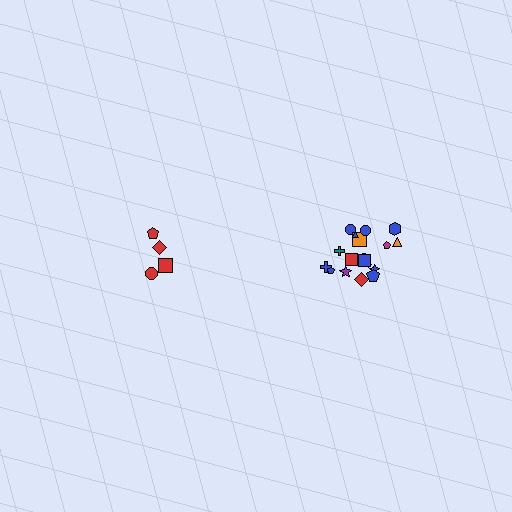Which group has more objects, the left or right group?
The right group.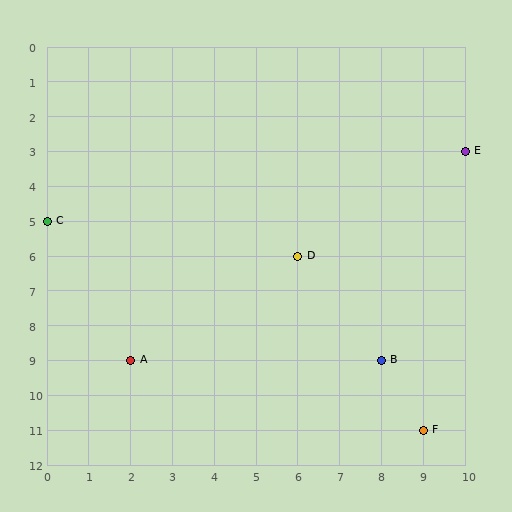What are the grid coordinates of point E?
Point E is at grid coordinates (10, 3).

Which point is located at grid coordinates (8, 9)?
Point B is at (8, 9).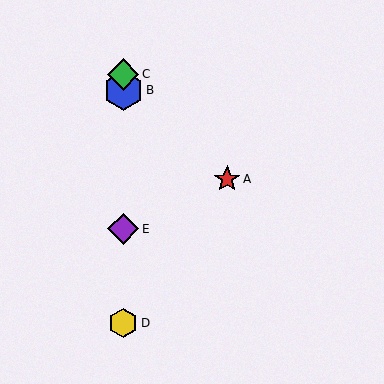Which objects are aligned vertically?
Objects B, C, D, E are aligned vertically.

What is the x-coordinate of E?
Object E is at x≈123.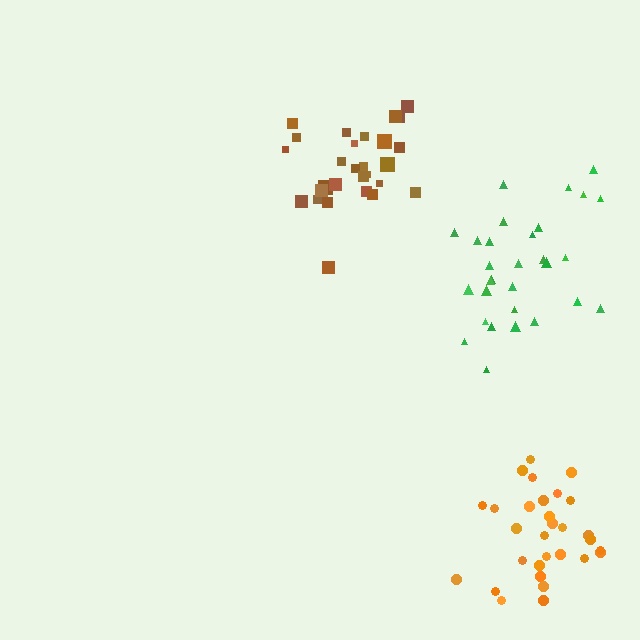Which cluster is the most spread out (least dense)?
Green.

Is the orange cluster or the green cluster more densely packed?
Orange.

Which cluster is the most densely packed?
Orange.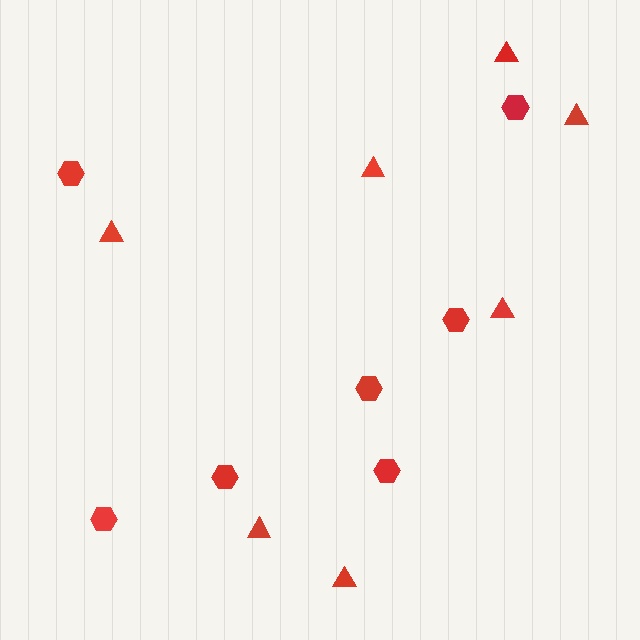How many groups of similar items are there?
There are 2 groups: one group of hexagons (7) and one group of triangles (7).